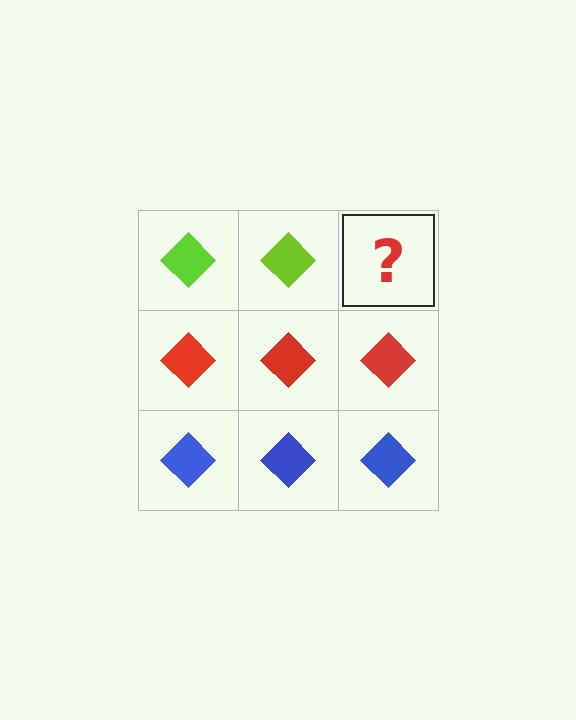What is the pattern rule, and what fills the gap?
The rule is that each row has a consistent color. The gap should be filled with a lime diamond.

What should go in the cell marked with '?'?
The missing cell should contain a lime diamond.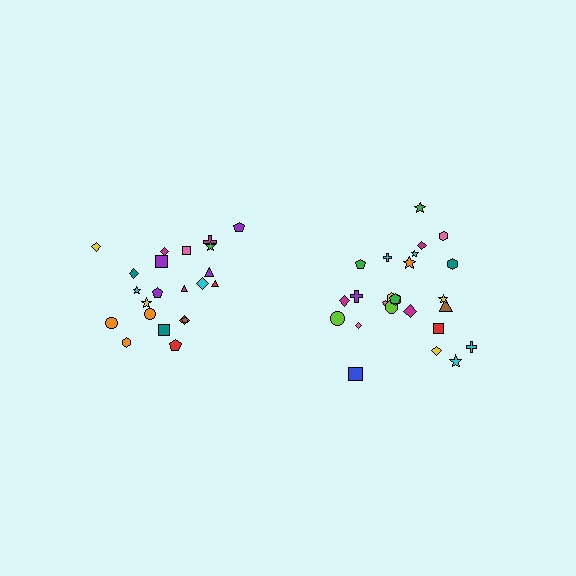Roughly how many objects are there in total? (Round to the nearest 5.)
Roughly 45 objects in total.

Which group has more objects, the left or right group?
The right group.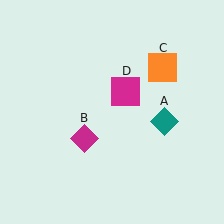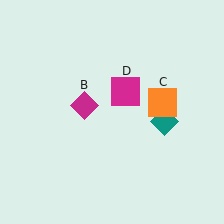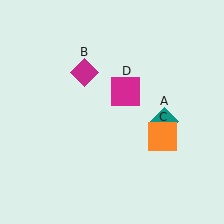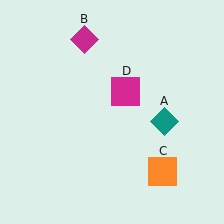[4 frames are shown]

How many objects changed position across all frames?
2 objects changed position: magenta diamond (object B), orange square (object C).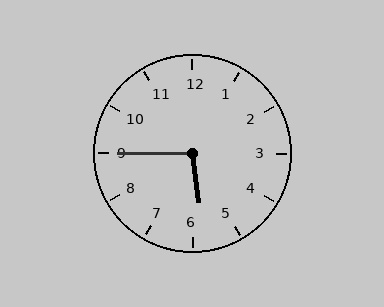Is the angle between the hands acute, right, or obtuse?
It is obtuse.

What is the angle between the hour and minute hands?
Approximately 98 degrees.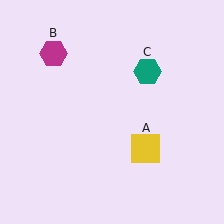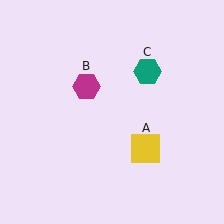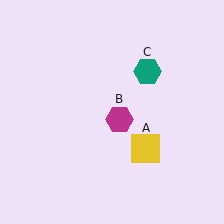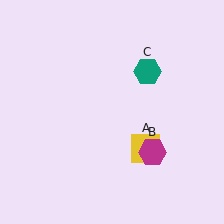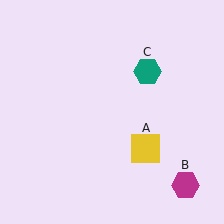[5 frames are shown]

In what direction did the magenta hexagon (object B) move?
The magenta hexagon (object B) moved down and to the right.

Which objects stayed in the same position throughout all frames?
Yellow square (object A) and teal hexagon (object C) remained stationary.